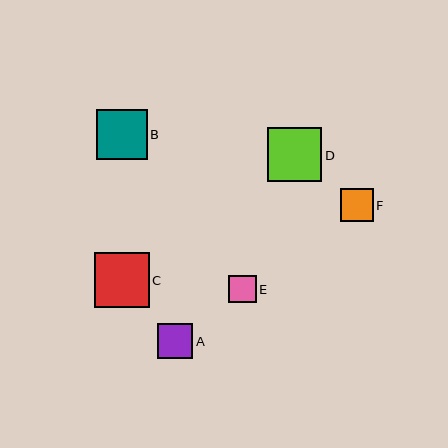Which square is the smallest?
Square E is the smallest with a size of approximately 27 pixels.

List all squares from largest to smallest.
From largest to smallest: C, D, B, A, F, E.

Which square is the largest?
Square C is the largest with a size of approximately 55 pixels.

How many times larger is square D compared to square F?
Square D is approximately 1.6 times the size of square F.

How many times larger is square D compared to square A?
Square D is approximately 1.5 times the size of square A.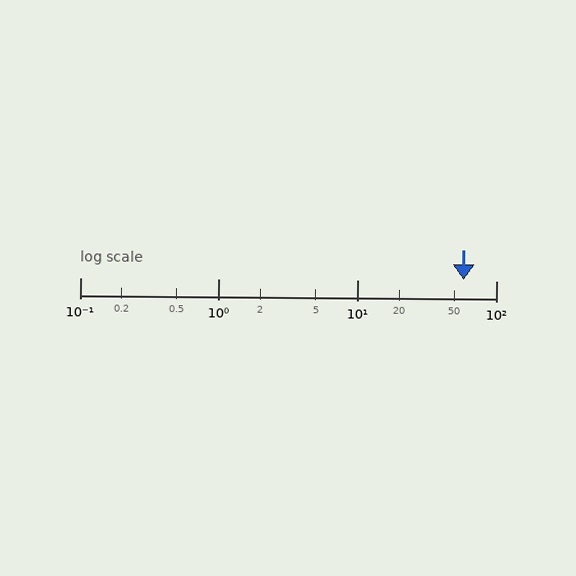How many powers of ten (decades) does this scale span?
The scale spans 3 decades, from 0.1 to 100.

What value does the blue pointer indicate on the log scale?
The pointer indicates approximately 58.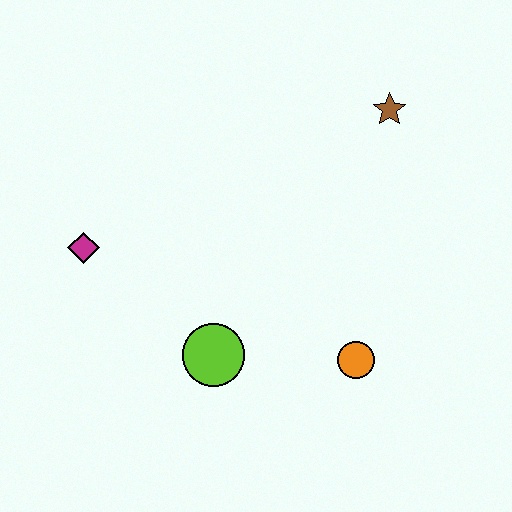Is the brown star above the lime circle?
Yes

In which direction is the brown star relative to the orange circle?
The brown star is above the orange circle.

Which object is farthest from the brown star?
The magenta diamond is farthest from the brown star.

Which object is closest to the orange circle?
The lime circle is closest to the orange circle.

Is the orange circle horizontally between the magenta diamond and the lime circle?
No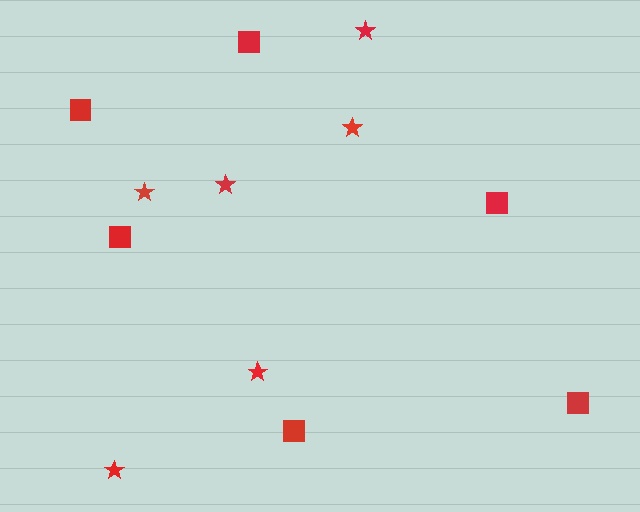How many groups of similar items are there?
There are 2 groups: one group of squares (6) and one group of stars (6).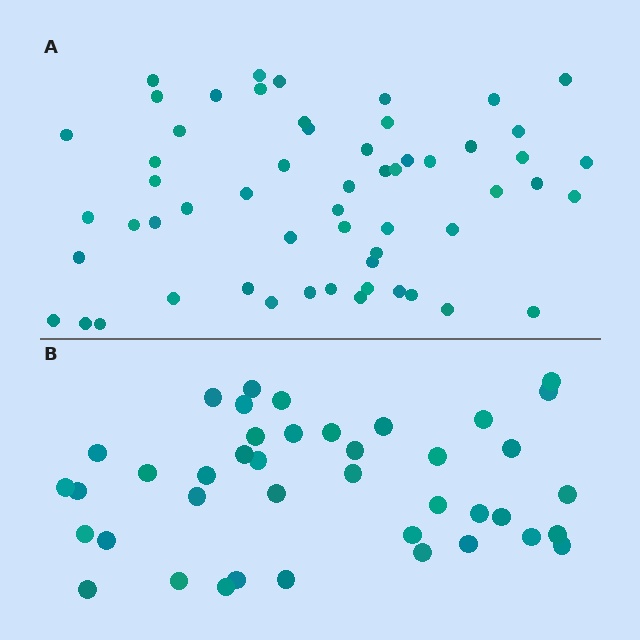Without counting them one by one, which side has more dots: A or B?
Region A (the top region) has more dots.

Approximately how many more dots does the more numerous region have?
Region A has approximately 15 more dots than region B.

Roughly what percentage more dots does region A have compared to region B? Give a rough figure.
About 40% more.